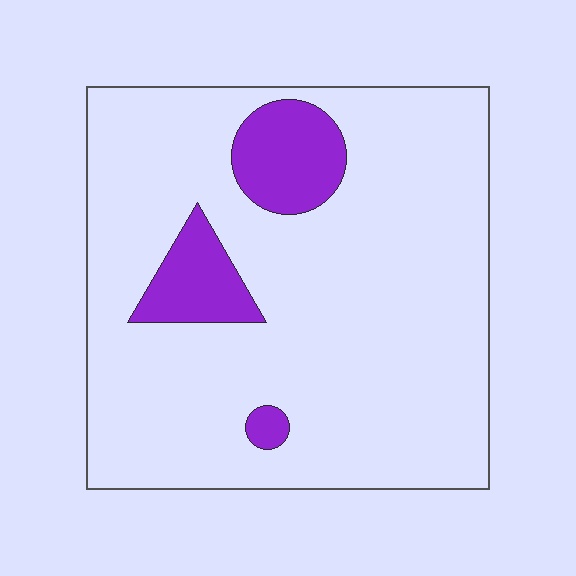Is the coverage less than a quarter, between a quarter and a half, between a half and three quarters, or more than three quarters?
Less than a quarter.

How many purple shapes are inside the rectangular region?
3.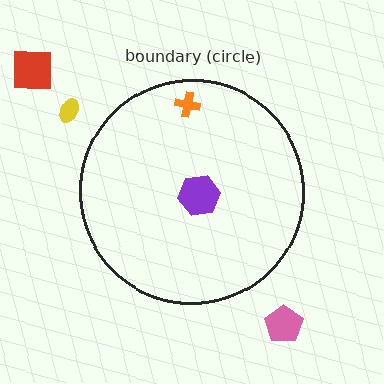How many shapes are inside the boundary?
2 inside, 3 outside.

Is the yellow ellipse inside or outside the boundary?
Outside.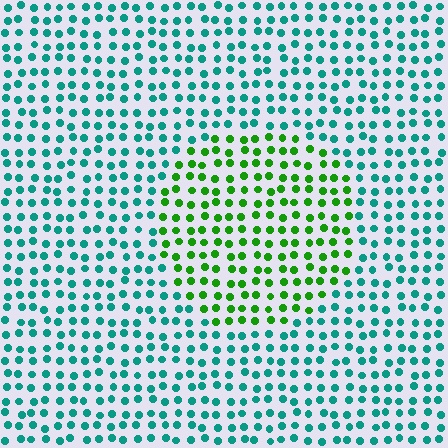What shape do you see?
I see a circle.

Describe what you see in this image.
The image is filled with small teal elements in a uniform arrangement. A circle-shaped region is visible where the elements are tinted to a slightly different hue, forming a subtle color boundary.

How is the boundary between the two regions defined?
The boundary is defined purely by a slight shift in hue (about 56 degrees). Spacing, size, and orientation are identical on both sides.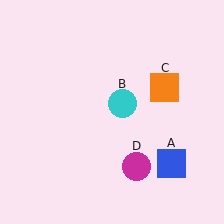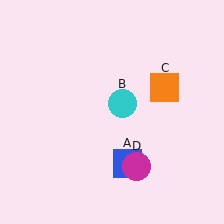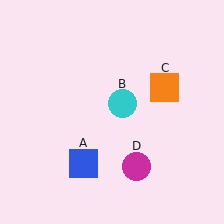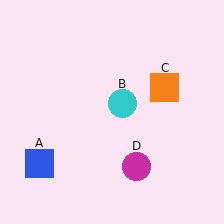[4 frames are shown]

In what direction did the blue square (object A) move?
The blue square (object A) moved left.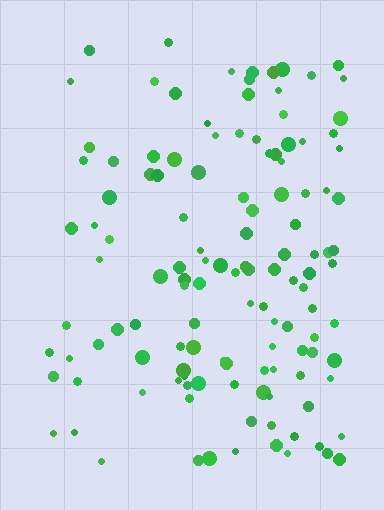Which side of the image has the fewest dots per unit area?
The left.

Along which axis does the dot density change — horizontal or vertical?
Horizontal.